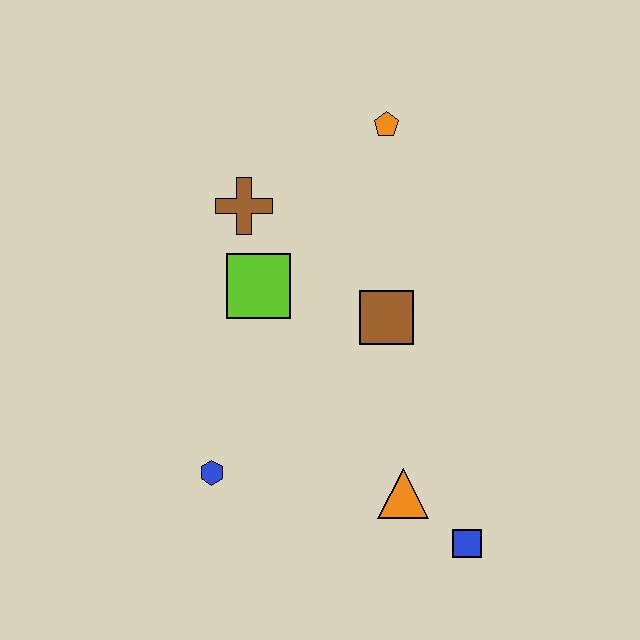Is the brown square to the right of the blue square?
No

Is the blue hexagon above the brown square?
No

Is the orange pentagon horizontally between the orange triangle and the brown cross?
Yes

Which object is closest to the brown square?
The lime square is closest to the brown square.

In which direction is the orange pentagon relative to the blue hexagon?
The orange pentagon is above the blue hexagon.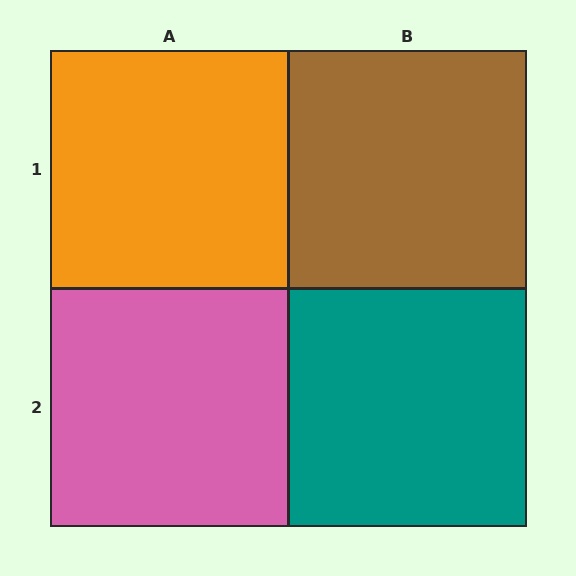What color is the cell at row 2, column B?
Teal.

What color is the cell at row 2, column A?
Pink.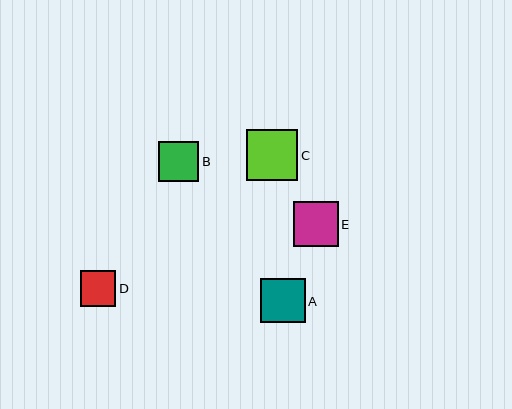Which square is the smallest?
Square D is the smallest with a size of approximately 35 pixels.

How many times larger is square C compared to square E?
Square C is approximately 1.2 times the size of square E.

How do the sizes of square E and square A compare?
Square E and square A are approximately the same size.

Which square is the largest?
Square C is the largest with a size of approximately 52 pixels.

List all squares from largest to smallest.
From largest to smallest: C, E, A, B, D.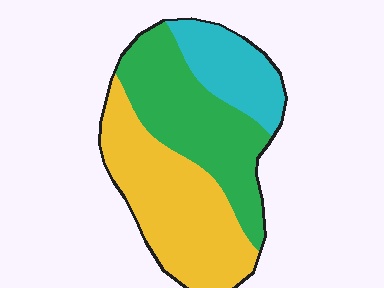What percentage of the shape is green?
Green covers roughly 40% of the shape.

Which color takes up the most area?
Yellow, at roughly 45%.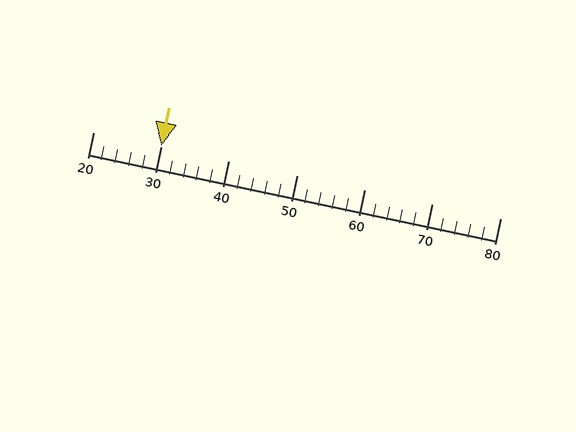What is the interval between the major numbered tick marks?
The major tick marks are spaced 10 units apart.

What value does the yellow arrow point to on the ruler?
The yellow arrow points to approximately 30.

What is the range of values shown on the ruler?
The ruler shows values from 20 to 80.